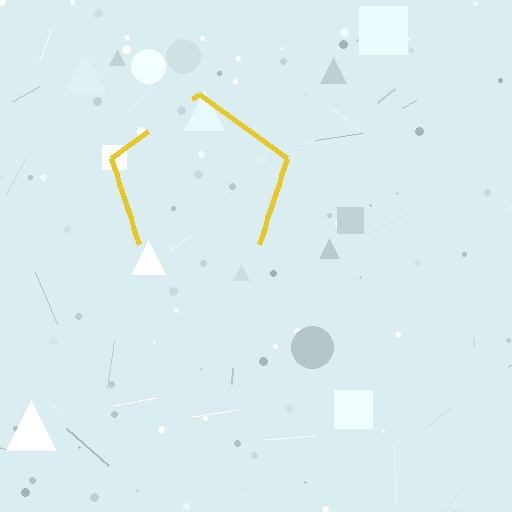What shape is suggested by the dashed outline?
The dashed outline suggests a pentagon.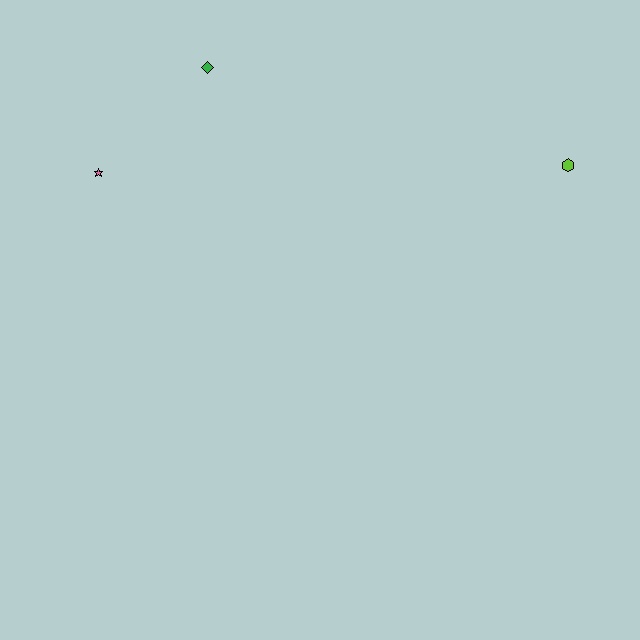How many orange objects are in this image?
There are no orange objects.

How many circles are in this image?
There are no circles.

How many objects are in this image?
There are 3 objects.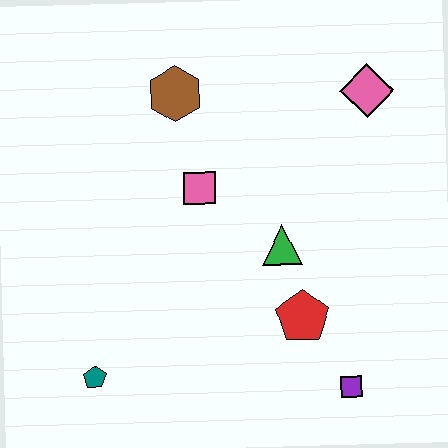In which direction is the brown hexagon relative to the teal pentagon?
The brown hexagon is above the teal pentagon.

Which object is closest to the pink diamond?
The green triangle is closest to the pink diamond.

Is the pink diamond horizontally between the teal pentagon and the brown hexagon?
No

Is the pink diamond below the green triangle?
No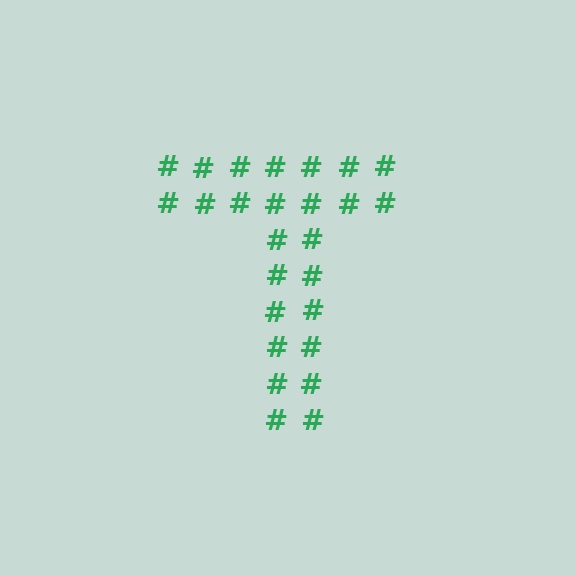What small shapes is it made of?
It is made of small hash symbols.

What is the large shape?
The large shape is the letter T.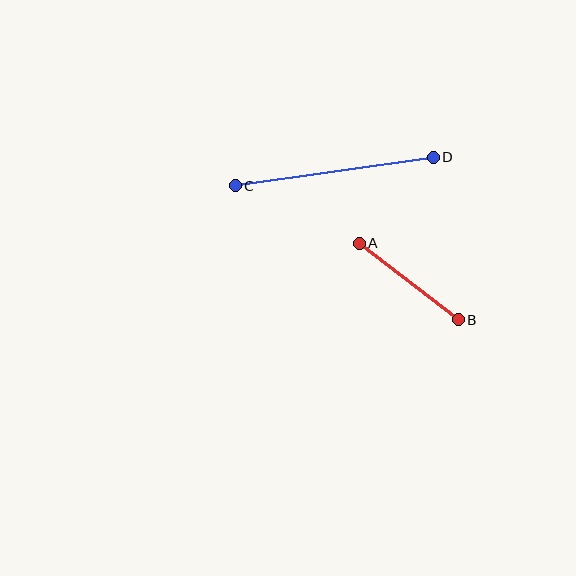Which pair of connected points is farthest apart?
Points C and D are farthest apart.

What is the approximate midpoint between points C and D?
The midpoint is at approximately (334, 172) pixels.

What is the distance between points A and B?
The distance is approximately 125 pixels.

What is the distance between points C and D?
The distance is approximately 200 pixels.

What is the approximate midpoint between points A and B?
The midpoint is at approximately (409, 281) pixels.